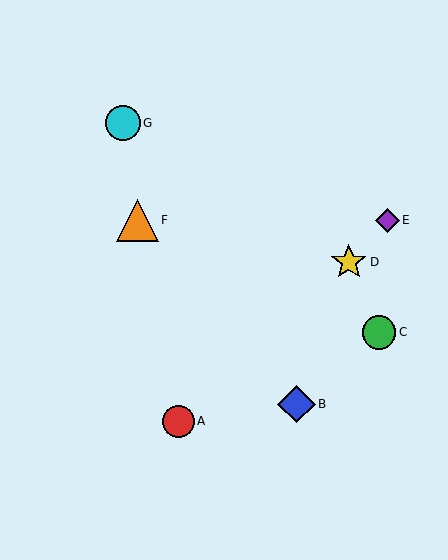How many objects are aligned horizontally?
2 objects (E, F) are aligned horizontally.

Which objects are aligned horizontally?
Objects E, F are aligned horizontally.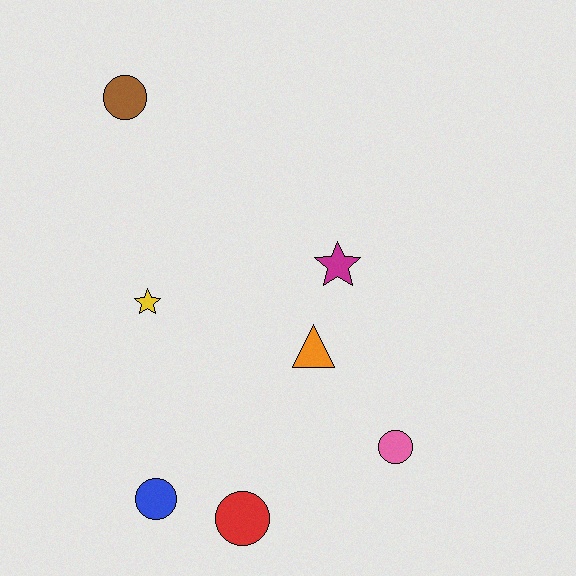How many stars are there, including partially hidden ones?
There are 2 stars.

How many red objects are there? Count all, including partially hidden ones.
There is 1 red object.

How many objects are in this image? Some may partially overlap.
There are 7 objects.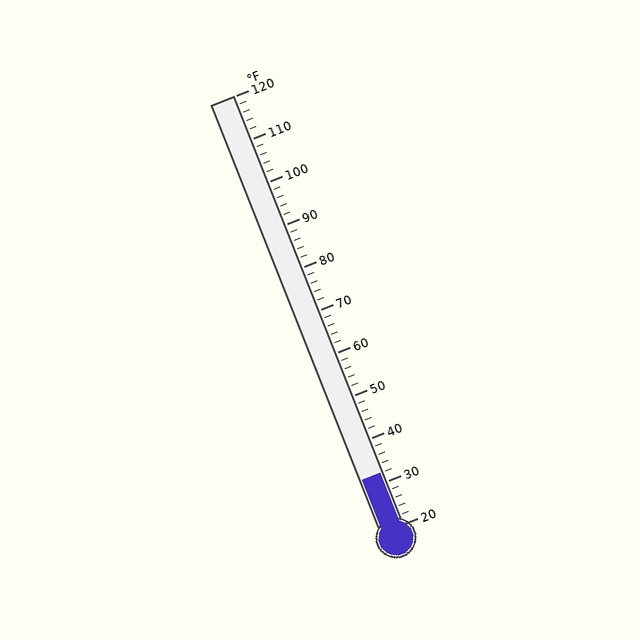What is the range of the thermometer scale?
The thermometer scale ranges from 20°F to 120°F.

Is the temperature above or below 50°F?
The temperature is below 50°F.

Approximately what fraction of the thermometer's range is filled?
The thermometer is filled to approximately 10% of its range.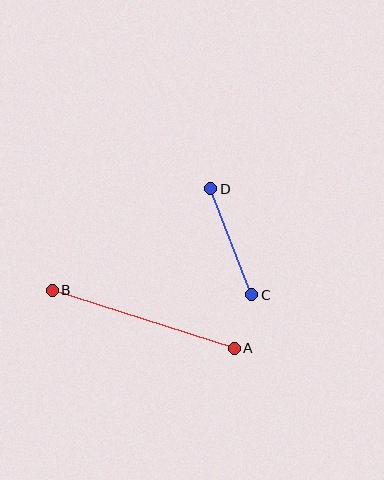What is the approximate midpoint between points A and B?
The midpoint is at approximately (143, 319) pixels.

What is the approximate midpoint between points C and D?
The midpoint is at approximately (231, 242) pixels.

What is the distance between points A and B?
The distance is approximately 191 pixels.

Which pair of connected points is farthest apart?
Points A and B are farthest apart.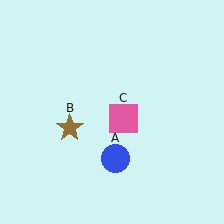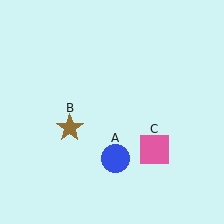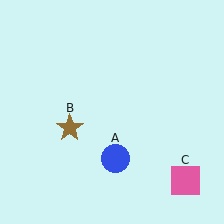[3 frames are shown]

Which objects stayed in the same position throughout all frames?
Blue circle (object A) and brown star (object B) remained stationary.